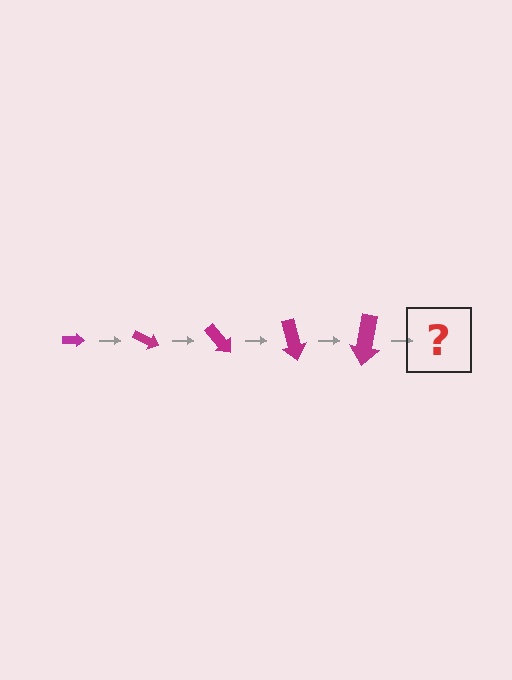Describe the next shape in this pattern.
It should be an arrow, larger than the previous one and rotated 125 degrees from the start.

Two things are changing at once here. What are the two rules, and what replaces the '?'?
The two rules are that the arrow grows larger each step and it rotates 25 degrees each step. The '?' should be an arrow, larger than the previous one and rotated 125 degrees from the start.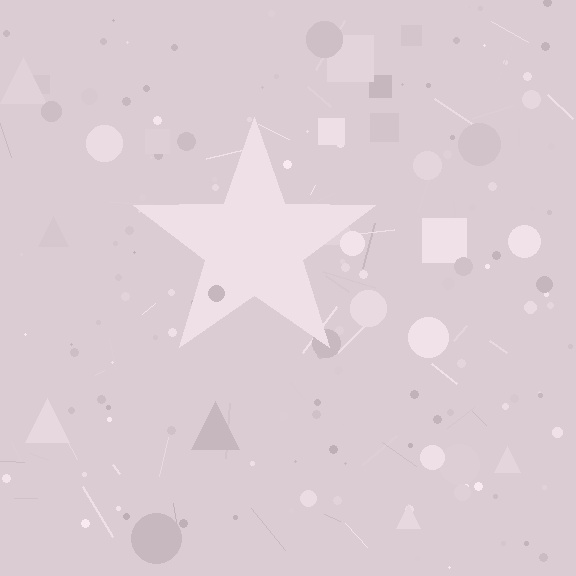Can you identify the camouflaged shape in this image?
The camouflaged shape is a star.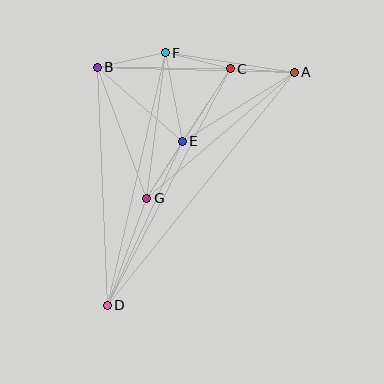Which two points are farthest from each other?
Points A and D are farthest from each other.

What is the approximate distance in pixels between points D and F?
The distance between D and F is approximately 259 pixels.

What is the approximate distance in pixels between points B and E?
The distance between B and E is approximately 113 pixels.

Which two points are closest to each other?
Points A and C are closest to each other.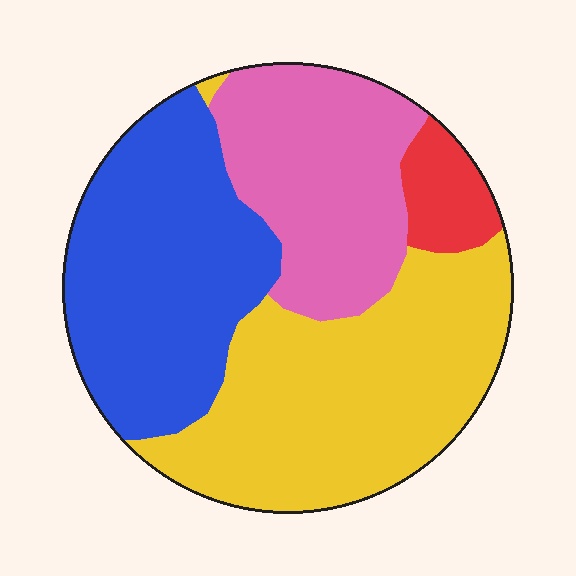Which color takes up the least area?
Red, at roughly 5%.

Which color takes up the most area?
Yellow, at roughly 40%.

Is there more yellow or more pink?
Yellow.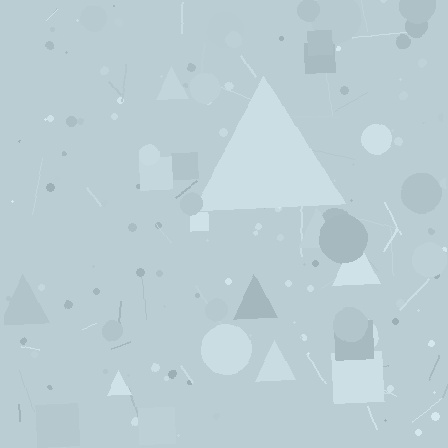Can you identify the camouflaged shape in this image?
The camouflaged shape is a triangle.